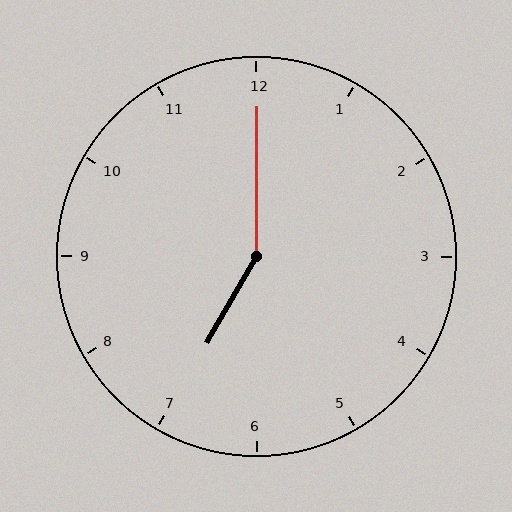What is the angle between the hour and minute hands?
Approximately 150 degrees.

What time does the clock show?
7:00.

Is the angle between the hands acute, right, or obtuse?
It is obtuse.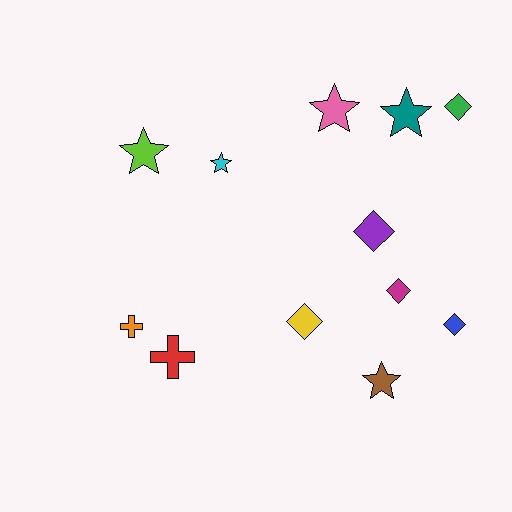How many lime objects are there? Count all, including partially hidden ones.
There is 1 lime object.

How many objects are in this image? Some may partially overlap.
There are 12 objects.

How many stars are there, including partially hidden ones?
There are 5 stars.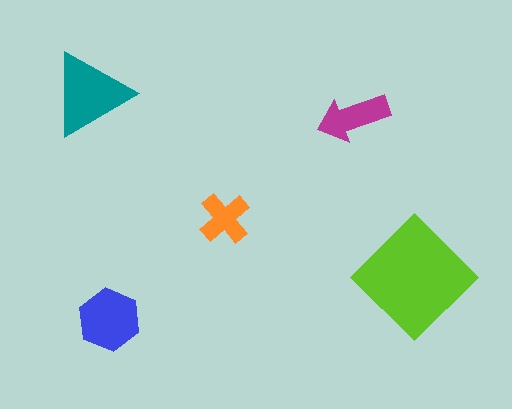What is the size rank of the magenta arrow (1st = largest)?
4th.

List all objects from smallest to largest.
The orange cross, the magenta arrow, the blue hexagon, the teal triangle, the lime diamond.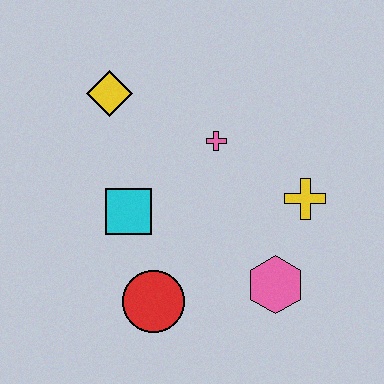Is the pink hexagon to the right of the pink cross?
Yes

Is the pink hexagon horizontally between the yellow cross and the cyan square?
Yes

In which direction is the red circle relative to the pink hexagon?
The red circle is to the left of the pink hexagon.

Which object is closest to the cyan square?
The red circle is closest to the cyan square.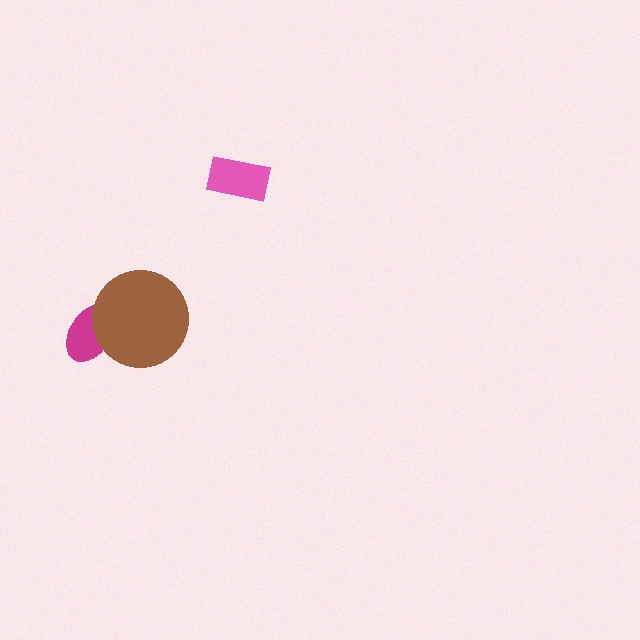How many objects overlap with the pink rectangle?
0 objects overlap with the pink rectangle.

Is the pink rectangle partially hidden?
No, no other shape covers it.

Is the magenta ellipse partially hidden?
Yes, it is partially covered by another shape.